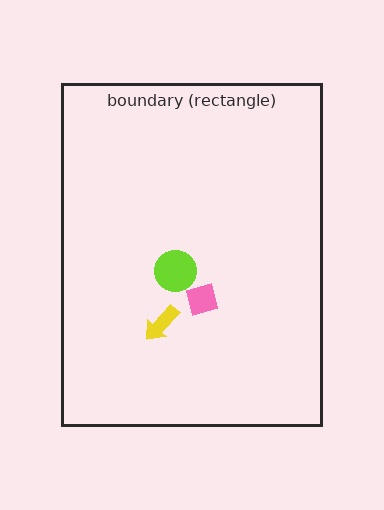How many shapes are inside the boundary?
3 inside, 0 outside.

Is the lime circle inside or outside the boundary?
Inside.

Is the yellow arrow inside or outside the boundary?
Inside.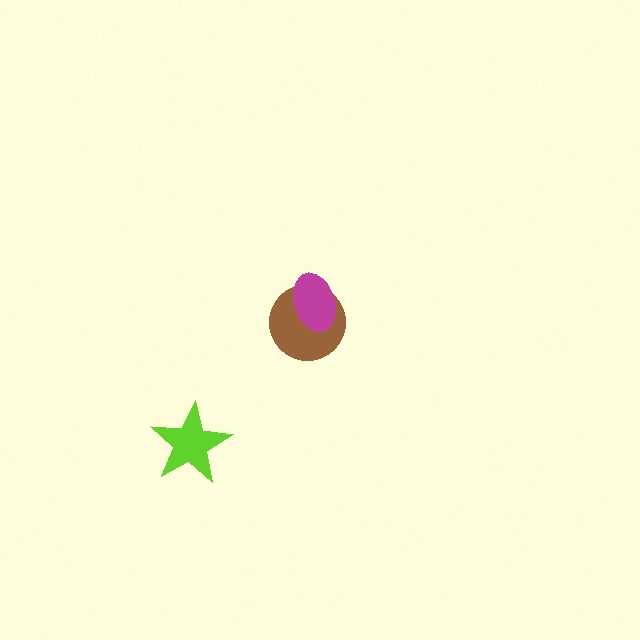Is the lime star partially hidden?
No, no other shape covers it.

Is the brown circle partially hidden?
Yes, it is partially covered by another shape.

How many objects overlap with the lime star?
0 objects overlap with the lime star.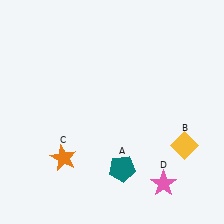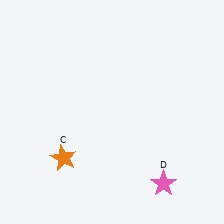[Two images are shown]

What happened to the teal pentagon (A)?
The teal pentagon (A) was removed in Image 2. It was in the bottom-right area of Image 1.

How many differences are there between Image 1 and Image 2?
There are 2 differences between the two images.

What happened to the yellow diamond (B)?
The yellow diamond (B) was removed in Image 2. It was in the bottom-right area of Image 1.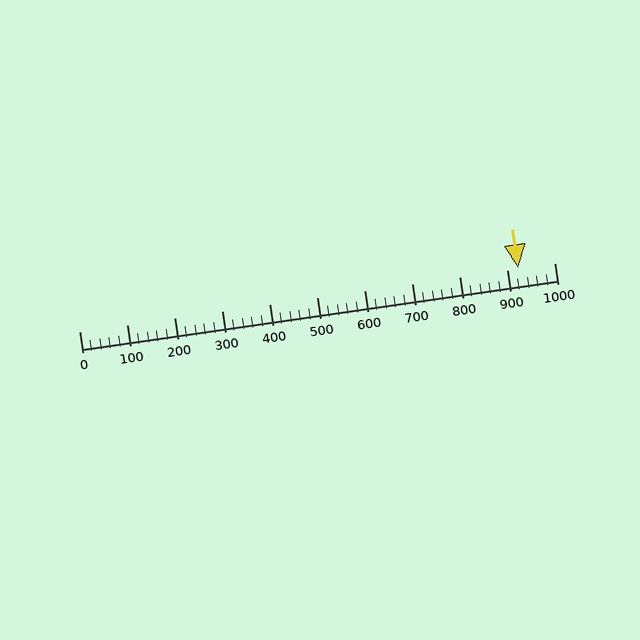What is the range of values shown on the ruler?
The ruler shows values from 0 to 1000.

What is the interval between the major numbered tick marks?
The major tick marks are spaced 100 units apart.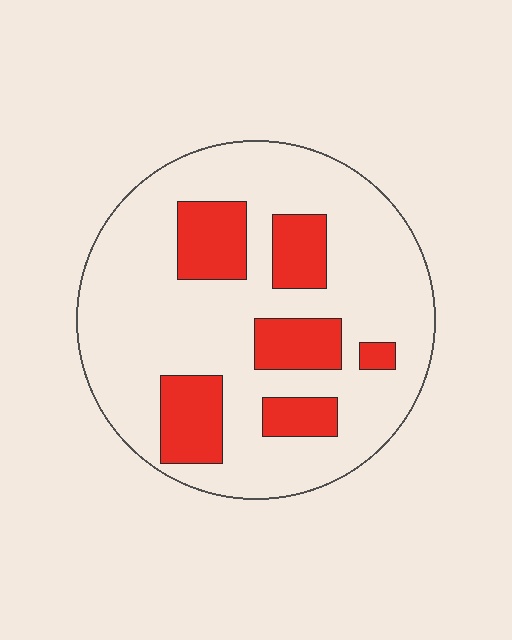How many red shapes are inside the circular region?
6.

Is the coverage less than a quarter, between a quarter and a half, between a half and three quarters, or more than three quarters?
Less than a quarter.